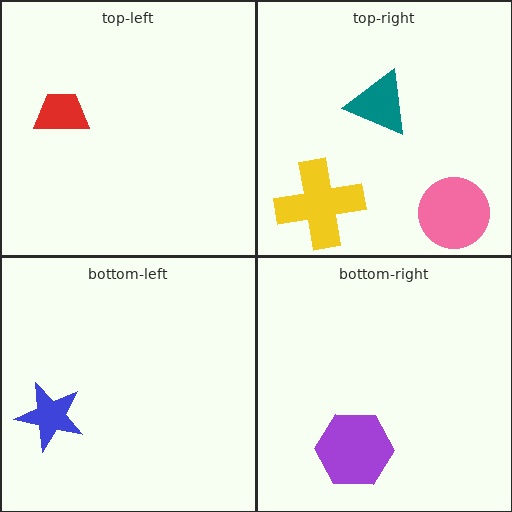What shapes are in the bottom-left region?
The blue star.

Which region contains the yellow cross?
The top-right region.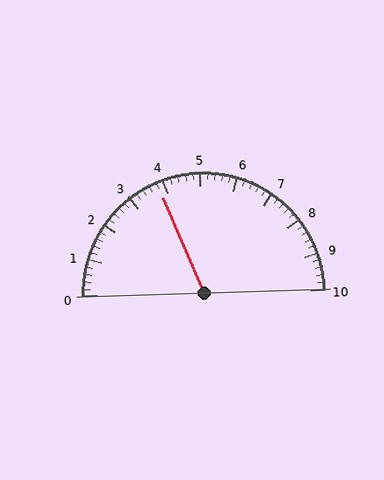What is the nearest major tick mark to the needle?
The nearest major tick mark is 4.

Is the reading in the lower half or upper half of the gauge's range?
The reading is in the lower half of the range (0 to 10).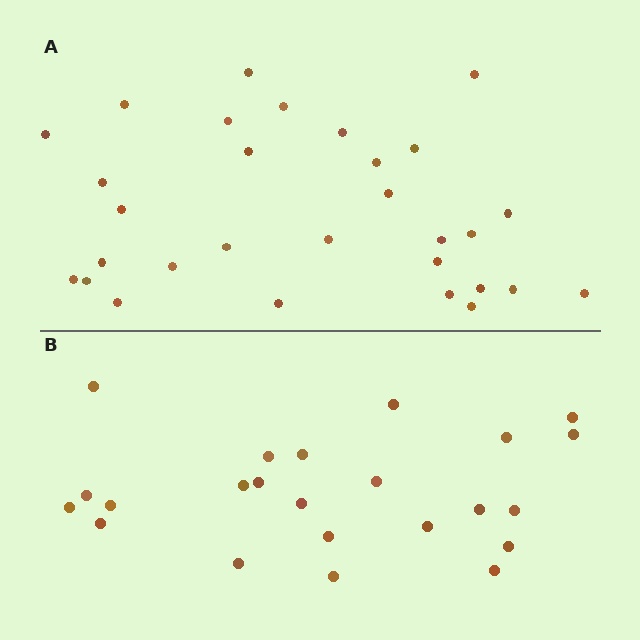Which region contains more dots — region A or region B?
Region A (the top region) has more dots.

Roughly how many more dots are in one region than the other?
Region A has roughly 8 or so more dots than region B.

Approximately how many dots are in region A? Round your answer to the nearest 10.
About 30 dots.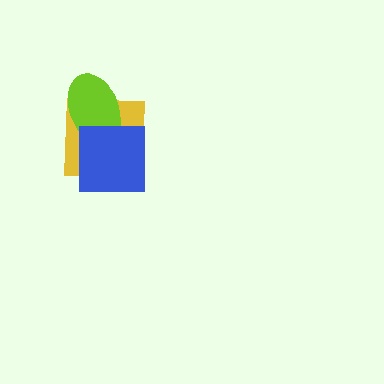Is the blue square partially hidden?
No, no other shape covers it.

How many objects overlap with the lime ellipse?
2 objects overlap with the lime ellipse.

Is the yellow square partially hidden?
Yes, it is partially covered by another shape.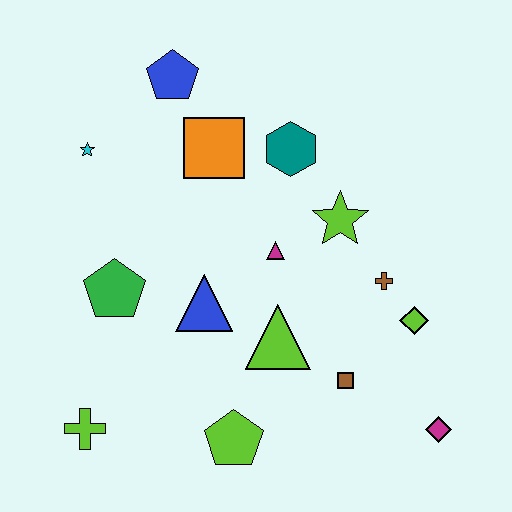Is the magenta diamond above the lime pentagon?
Yes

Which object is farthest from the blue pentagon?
The magenta diamond is farthest from the blue pentagon.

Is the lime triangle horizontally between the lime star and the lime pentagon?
Yes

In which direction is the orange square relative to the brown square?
The orange square is above the brown square.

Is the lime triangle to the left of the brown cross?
Yes